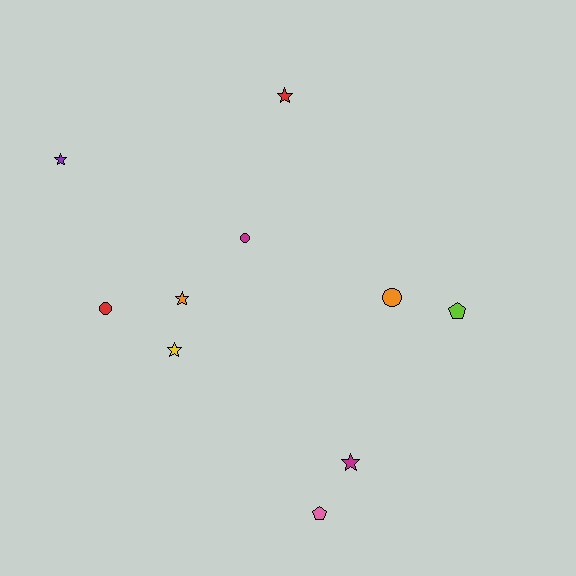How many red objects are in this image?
There are 2 red objects.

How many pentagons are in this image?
There are 2 pentagons.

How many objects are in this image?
There are 10 objects.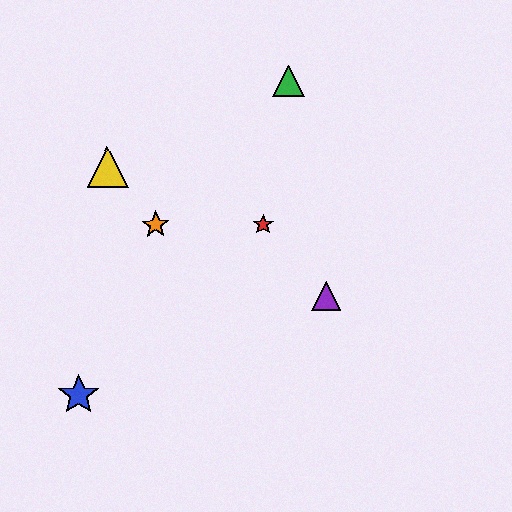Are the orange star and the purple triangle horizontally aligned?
No, the orange star is at y≈225 and the purple triangle is at y≈296.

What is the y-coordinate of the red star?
The red star is at y≈224.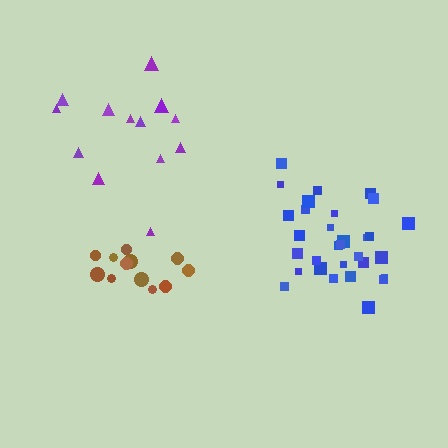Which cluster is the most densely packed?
Blue.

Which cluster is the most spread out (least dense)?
Purple.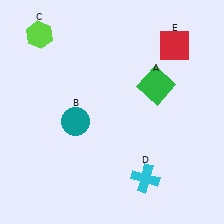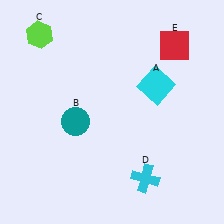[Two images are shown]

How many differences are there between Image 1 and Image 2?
There is 1 difference between the two images.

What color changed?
The square (A) changed from green in Image 1 to cyan in Image 2.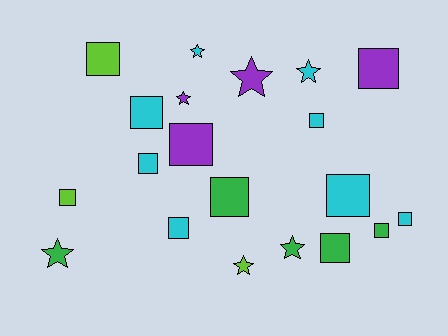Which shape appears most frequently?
Square, with 13 objects.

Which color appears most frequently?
Cyan, with 8 objects.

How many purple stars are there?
There are 2 purple stars.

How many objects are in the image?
There are 20 objects.